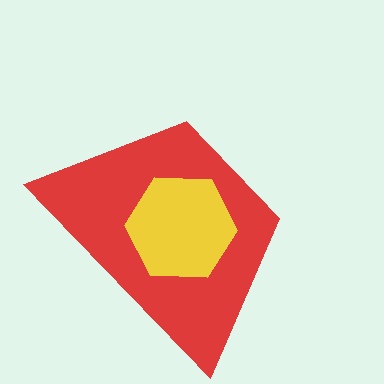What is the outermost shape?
The red trapezoid.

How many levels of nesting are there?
2.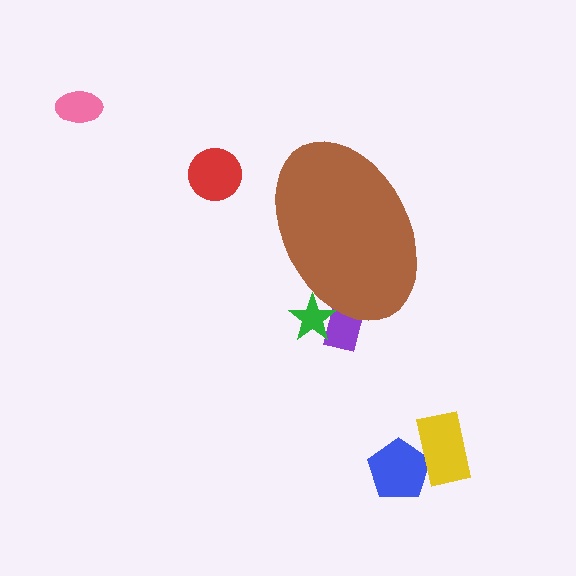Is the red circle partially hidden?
No, the red circle is fully visible.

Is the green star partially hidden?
Yes, the green star is partially hidden behind the brown ellipse.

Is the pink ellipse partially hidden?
No, the pink ellipse is fully visible.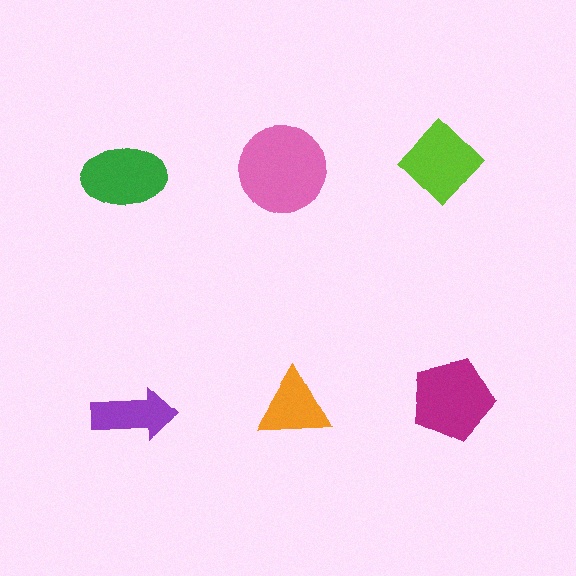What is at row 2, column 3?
A magenta pentagon.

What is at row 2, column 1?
A purple arrow.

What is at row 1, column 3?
A lime diamond.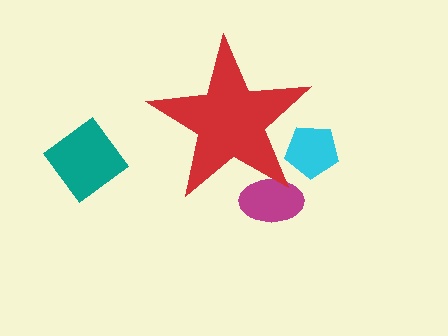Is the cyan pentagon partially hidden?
Yes, the cyan pentagon is partially hidden behind the red star.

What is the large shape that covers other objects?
A red star.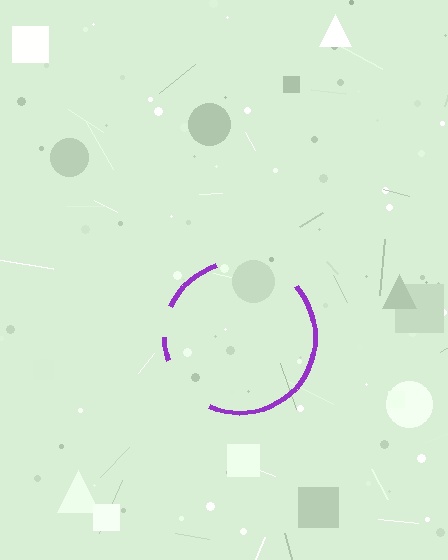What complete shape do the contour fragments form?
The contour fragments form a circle.